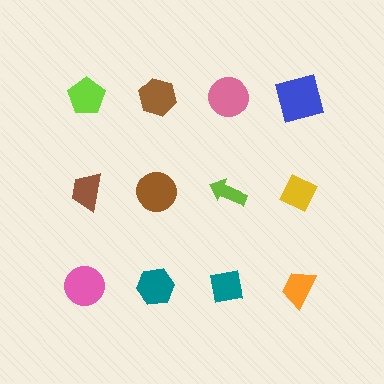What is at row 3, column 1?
A pink circle.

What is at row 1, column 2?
A brown hexagon.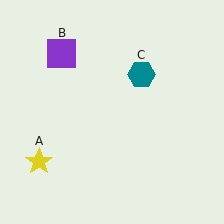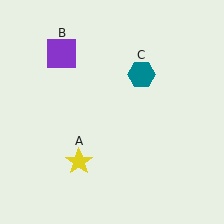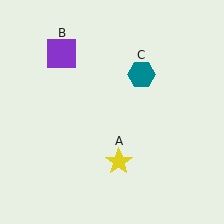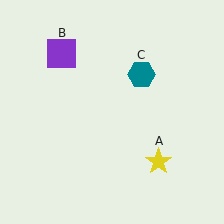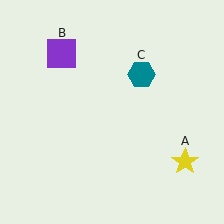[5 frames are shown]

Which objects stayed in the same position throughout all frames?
Purple square (object B) and teal hexagon (object C) remained stationary.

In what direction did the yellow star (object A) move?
The yellow star (object A) moved right.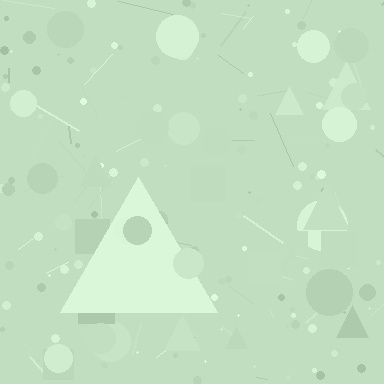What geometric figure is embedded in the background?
A triangle is embedded in the background.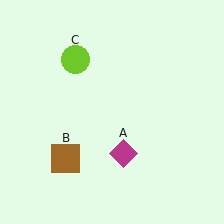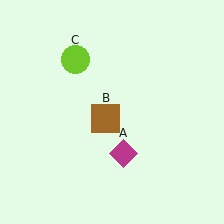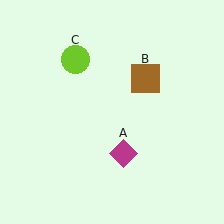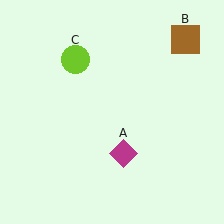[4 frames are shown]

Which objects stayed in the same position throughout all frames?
Magenta diamond (object A) and lime circle (object C) remained stationary.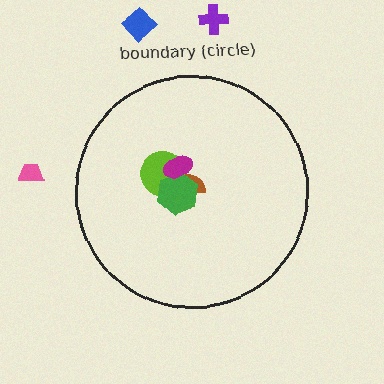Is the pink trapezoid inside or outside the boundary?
Outside.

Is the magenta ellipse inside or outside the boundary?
Inside.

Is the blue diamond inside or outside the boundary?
Outside.